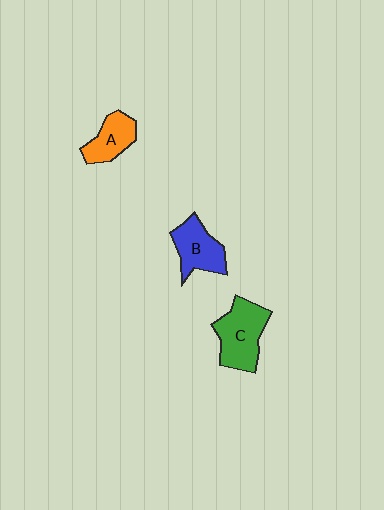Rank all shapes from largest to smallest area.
From largest to smallest: C (green), B (blue), A (orange).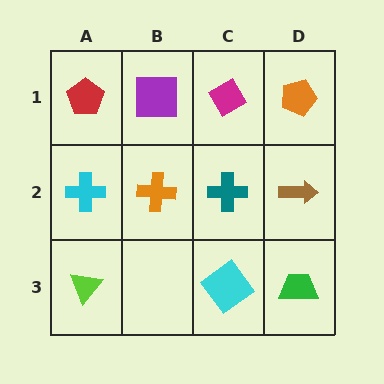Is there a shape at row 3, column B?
No, that cell is empty.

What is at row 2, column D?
A brown arrow.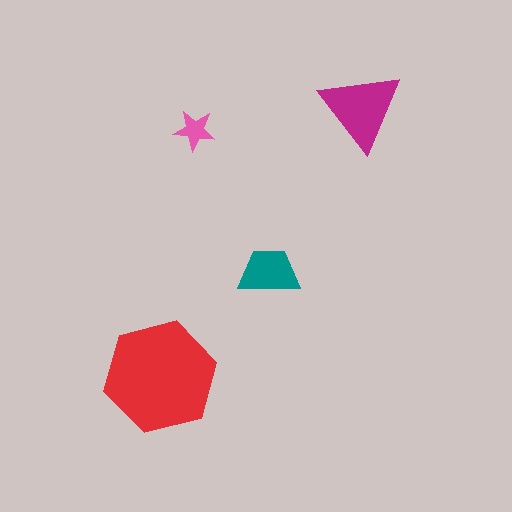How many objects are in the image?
There are 4 objects in the image.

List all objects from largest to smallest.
The red hexagon, the magenta triangle, the teal trapezoid, the pink star.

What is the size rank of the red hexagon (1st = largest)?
1st.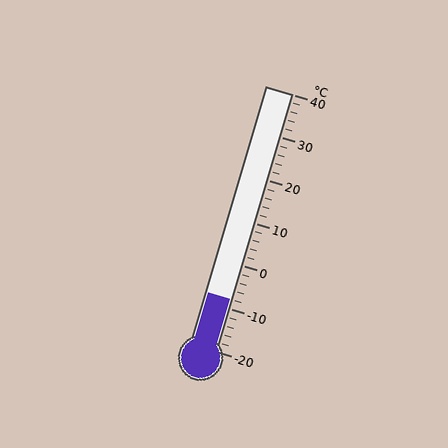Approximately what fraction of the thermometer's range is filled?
The thermometer is filled to approximately 20% of its range.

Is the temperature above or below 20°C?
The temperature is below 20°C.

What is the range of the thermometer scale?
The thermometer scale ranges from -20°C to 40°C.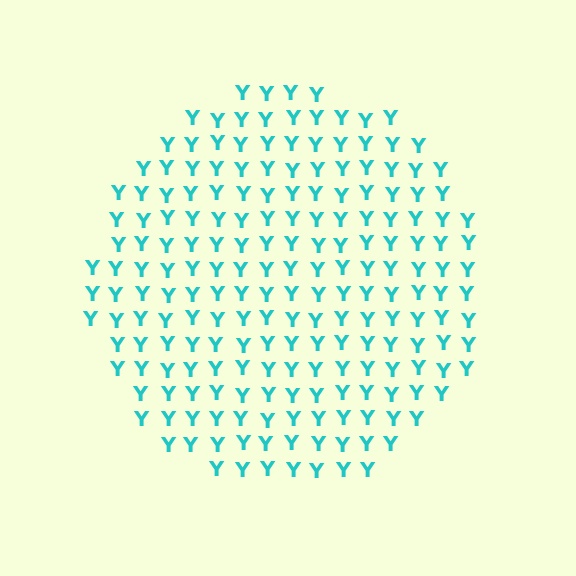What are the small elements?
The small elements are letter Y's.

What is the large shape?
The large shape is a circle.